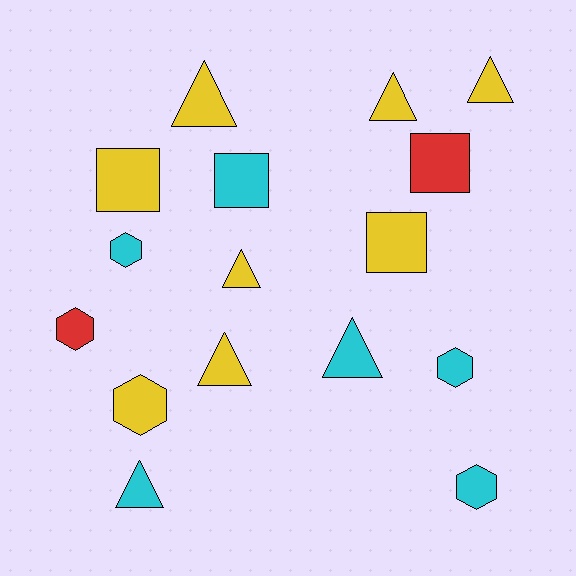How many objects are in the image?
There are 16 objects.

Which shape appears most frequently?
Triangle, with 7 objects.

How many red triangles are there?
There are no red triangles.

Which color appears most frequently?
Yellow, with 8 objects.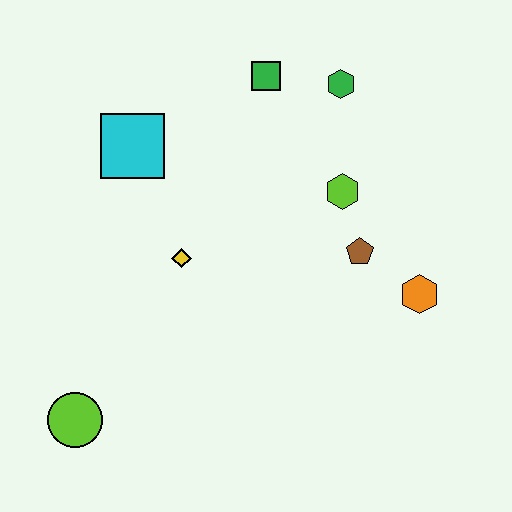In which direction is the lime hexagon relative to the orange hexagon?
The lime hexagon is above the orange hexagon.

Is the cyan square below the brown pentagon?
No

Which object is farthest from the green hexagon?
The lime circle is farthest from the green hexagon.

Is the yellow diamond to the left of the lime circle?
No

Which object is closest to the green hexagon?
The green square is closest to the green hexagon.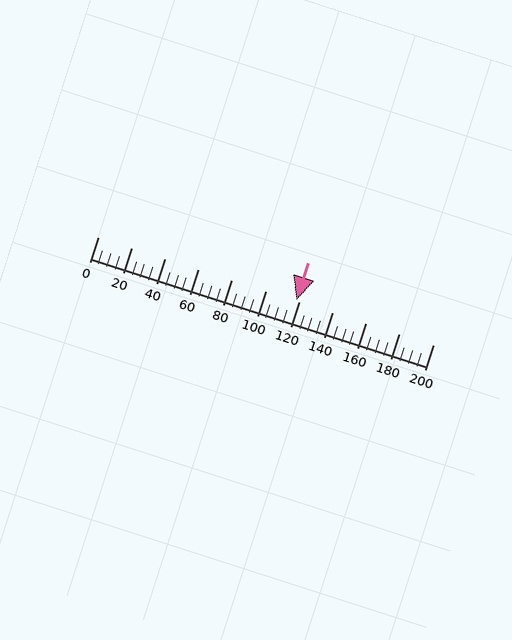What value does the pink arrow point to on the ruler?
The pink arrow points to approximately 118.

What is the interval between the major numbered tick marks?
The major tick marks are spaced 20 units apart.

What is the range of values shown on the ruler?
The ruler shows values from 0 to 200.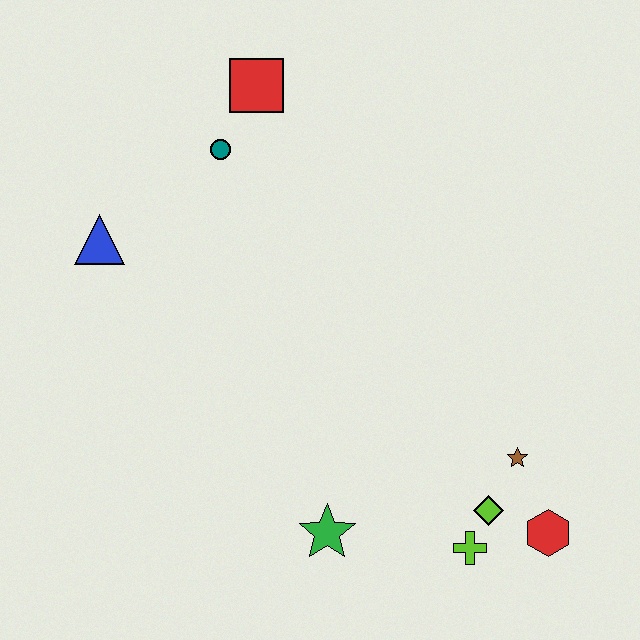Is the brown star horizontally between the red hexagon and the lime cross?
Yes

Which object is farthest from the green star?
The red square is farthest from the green star.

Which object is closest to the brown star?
The lime diamond is closest to the brown star.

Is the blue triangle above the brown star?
Yes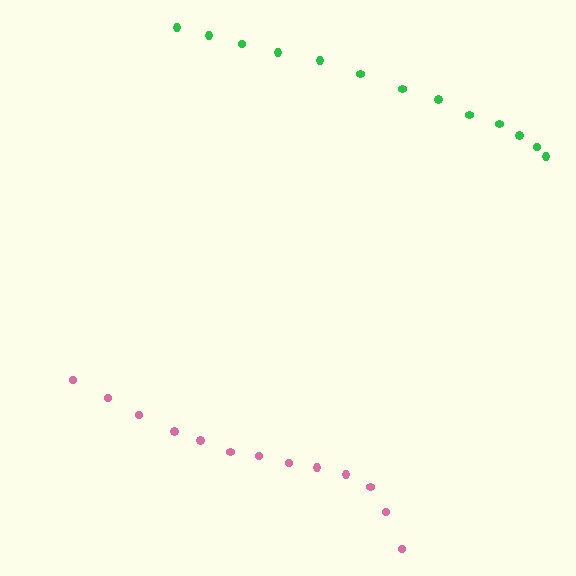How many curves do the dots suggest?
There are 2 distinct paths.